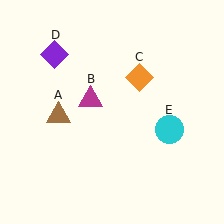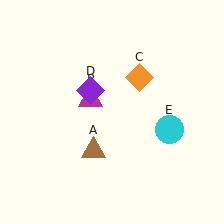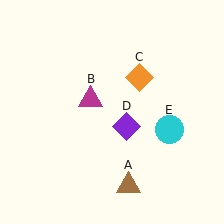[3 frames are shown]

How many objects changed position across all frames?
2 objects changed position: brown triangle (object A), purple diamond (object D).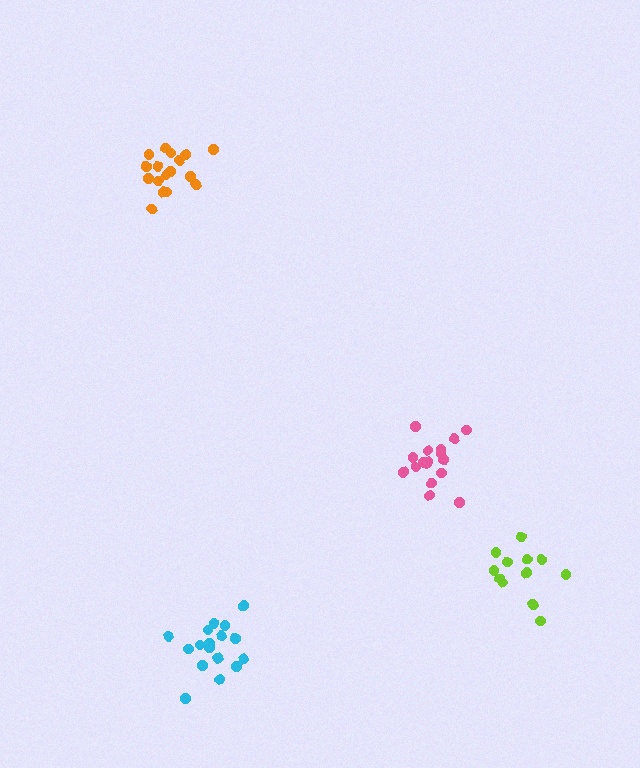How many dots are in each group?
Group 1: 17 dots, Group 2: 12 dots, Group 3: 17 dots, Group 4: 17 dots (63 total).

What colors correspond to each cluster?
The clusters are colored: orange, lime, cyan, pink.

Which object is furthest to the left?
The orange cluster is leftmost.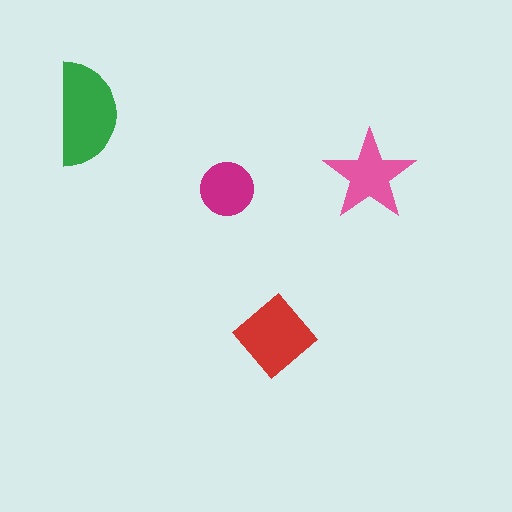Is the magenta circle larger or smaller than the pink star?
Smaller.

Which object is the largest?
The green semicircle.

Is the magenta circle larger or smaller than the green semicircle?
Smaller.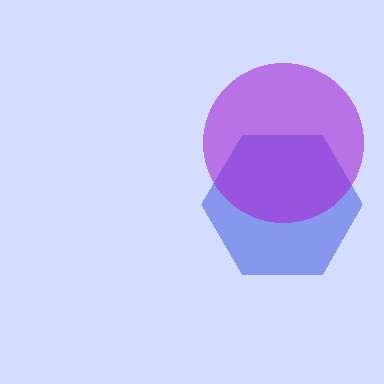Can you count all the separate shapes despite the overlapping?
Yes, there are 2 separate shapes.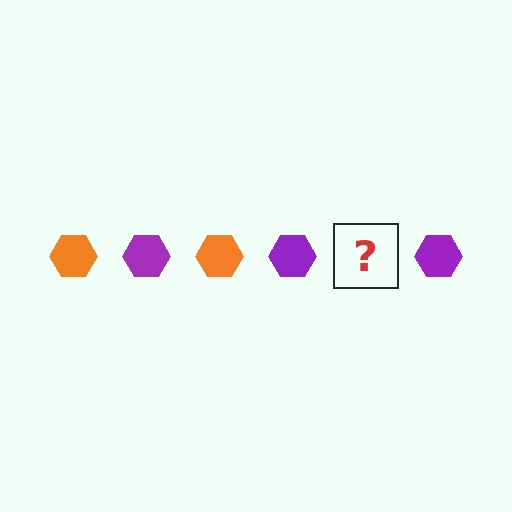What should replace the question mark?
The question mark should be replaced with an orange hexagon.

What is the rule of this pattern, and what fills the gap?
The rule is that the pattern cycles through orange, purple hexagons. The gap should be filled with an orange hexagon.